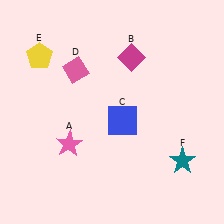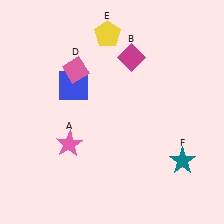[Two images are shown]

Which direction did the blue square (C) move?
The blue square (C) moved left.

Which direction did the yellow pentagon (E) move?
The yellow pentagon (E) moved right.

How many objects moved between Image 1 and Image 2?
2 objects moved between the two images.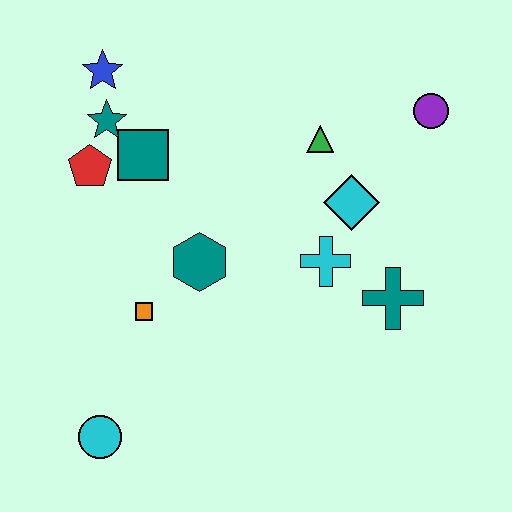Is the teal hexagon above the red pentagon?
No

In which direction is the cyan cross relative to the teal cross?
The cyan cross is to the left of the teal cross.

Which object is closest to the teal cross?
The cyan cross is closest to the teal cross.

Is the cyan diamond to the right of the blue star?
Yes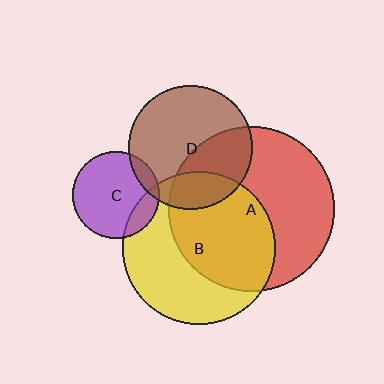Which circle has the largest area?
Circle A (red).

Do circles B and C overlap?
Yes.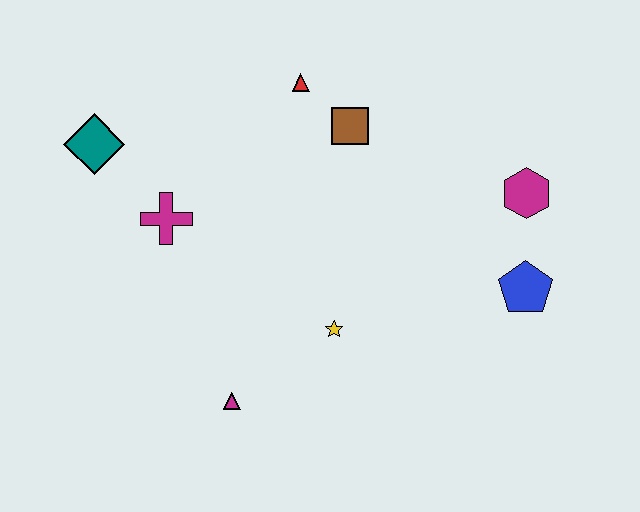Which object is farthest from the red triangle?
The magenta triangle is farthest from the red triangle.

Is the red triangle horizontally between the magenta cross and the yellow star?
Yes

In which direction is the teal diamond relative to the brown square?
The teal diamond is to the left of the brown square.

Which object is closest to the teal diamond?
The magenta cross is closest to the teal diamond.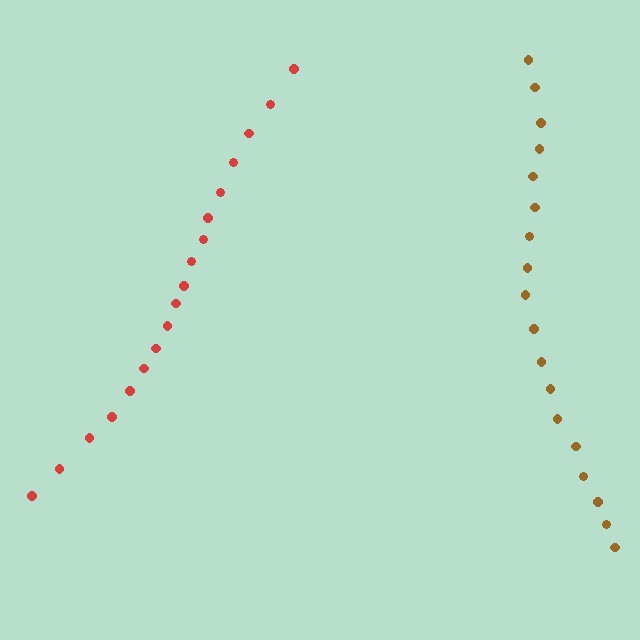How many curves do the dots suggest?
There are 2 distinct paths.